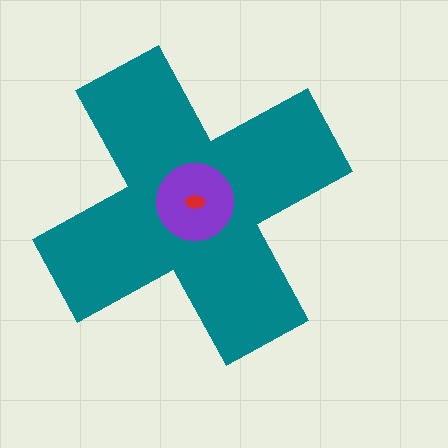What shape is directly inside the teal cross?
The purple circle.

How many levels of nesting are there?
3.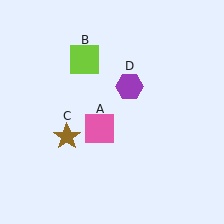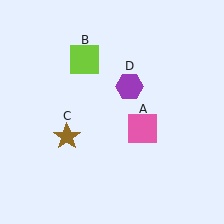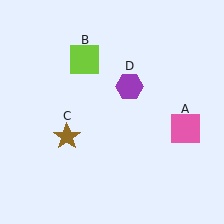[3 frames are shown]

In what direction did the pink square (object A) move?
The pink square (object A) moved right.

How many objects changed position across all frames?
1 object changed position: pink square (object A).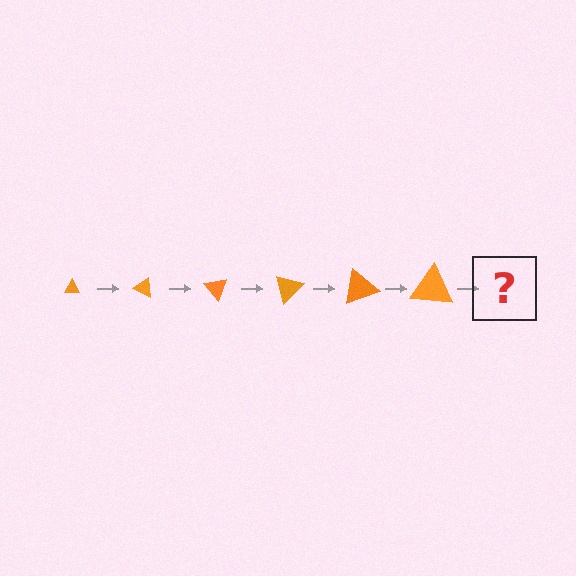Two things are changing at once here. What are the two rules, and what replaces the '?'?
The two rules are that the triangle grows larger each step and it rotates 25 degrees each step. The '?' should be a triangle, larger than the previous one and rotated 150 degrees from the start.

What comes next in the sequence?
The next element should be a triangle, larger than the previous one and rotated 150 degrees from the start.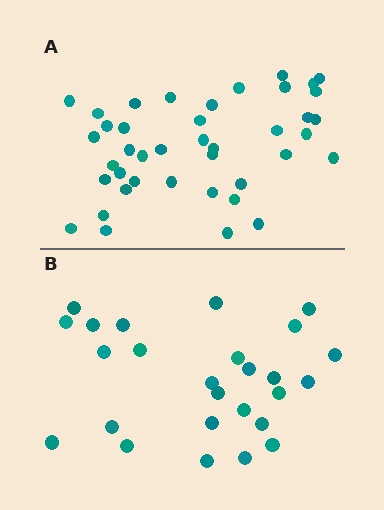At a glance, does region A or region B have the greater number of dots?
Region A (the top region) has more dots.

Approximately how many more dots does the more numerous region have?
Region A has approximately 15 more dots than region B.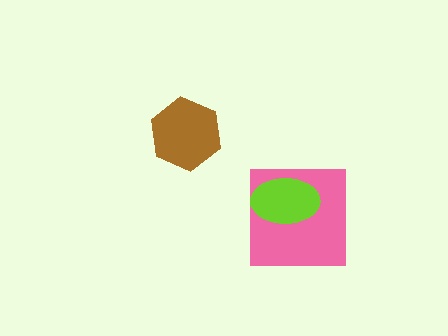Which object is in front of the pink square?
The lime ellipse is in front of the pink square.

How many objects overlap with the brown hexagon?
0 objects overlap with the brown hexagon.